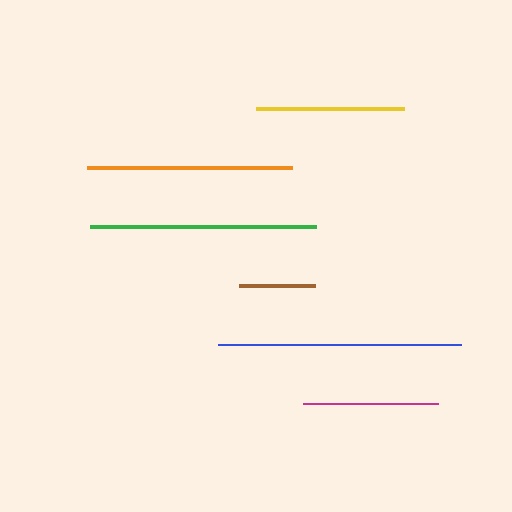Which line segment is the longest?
The blue line is the longest at approximately 243 pixels.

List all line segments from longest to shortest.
From longest to shortest: blue, green, orange, yellow, magenta, brown.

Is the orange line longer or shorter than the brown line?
The orange line is longer than the brown line.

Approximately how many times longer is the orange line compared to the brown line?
The orange line is approximately 2.7 times the length of the brown line.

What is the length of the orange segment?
The orange segment is approximately 205 pixels long.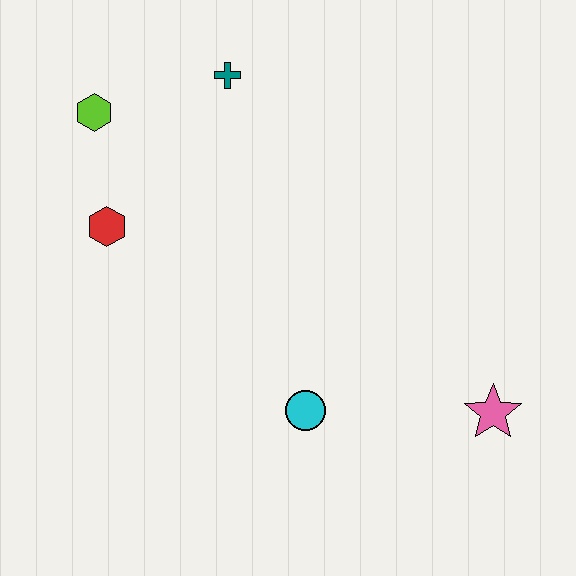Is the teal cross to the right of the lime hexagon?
Yes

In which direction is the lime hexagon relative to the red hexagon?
The lime hexagon is above the red hexagon.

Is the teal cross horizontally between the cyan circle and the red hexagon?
Yes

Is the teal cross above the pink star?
Yes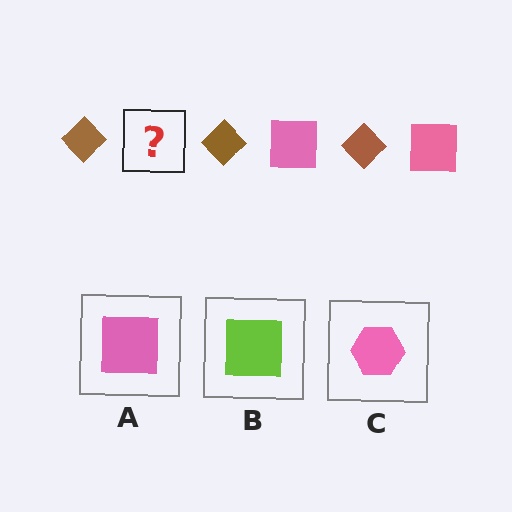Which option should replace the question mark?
Option A.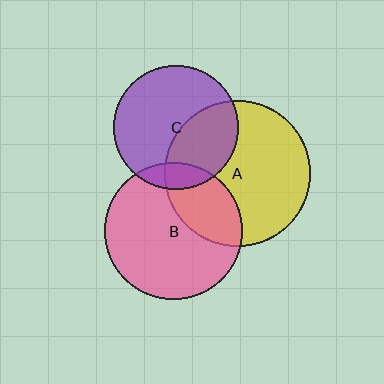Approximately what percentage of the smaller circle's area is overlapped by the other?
Approximately 15%.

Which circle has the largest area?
Circle A (yellow).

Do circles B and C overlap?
Yes.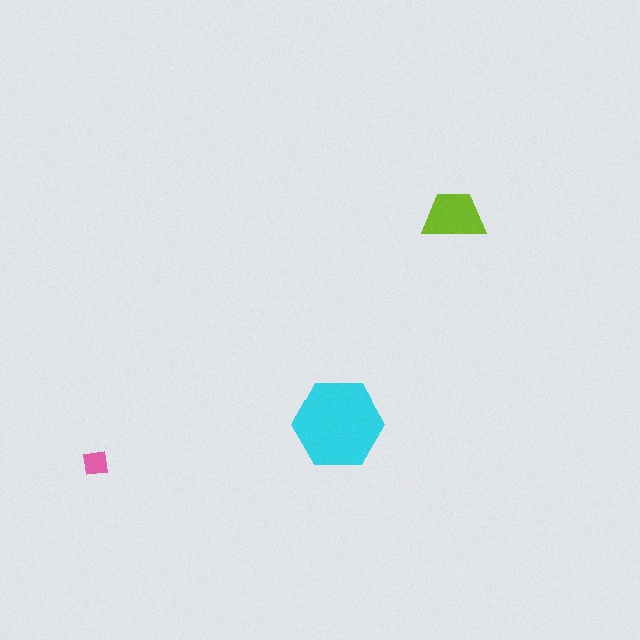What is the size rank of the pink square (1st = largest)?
3rd.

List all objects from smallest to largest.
The pink square, the lime trapezoid, the cyan hexagon.